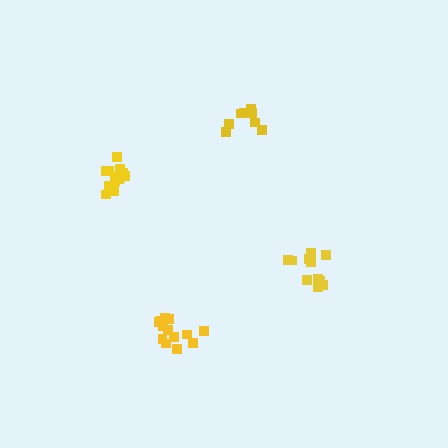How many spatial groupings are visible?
There are 4 spatial groupings.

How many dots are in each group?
Group 1: 13 dots, Group 2: 9 dots, Group 3: 13 dots, Group 4: 11 dots (46 total).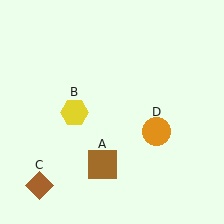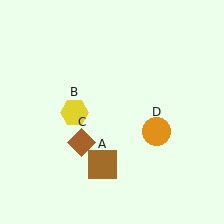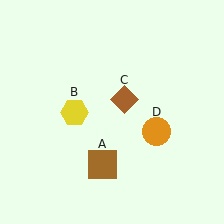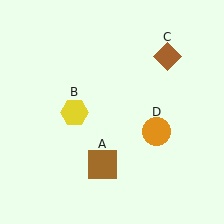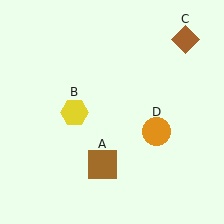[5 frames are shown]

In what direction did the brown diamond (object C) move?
The brown diamond (object C) moved up and to the right.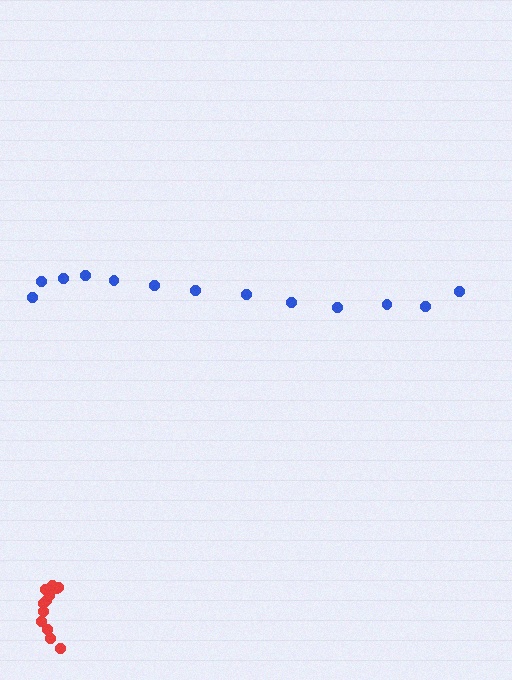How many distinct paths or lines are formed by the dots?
There are 2 distinct paths.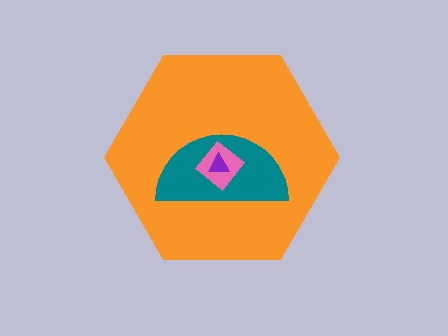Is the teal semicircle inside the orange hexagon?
Yes.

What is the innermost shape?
The purple triangle.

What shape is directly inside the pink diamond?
The purple triangle.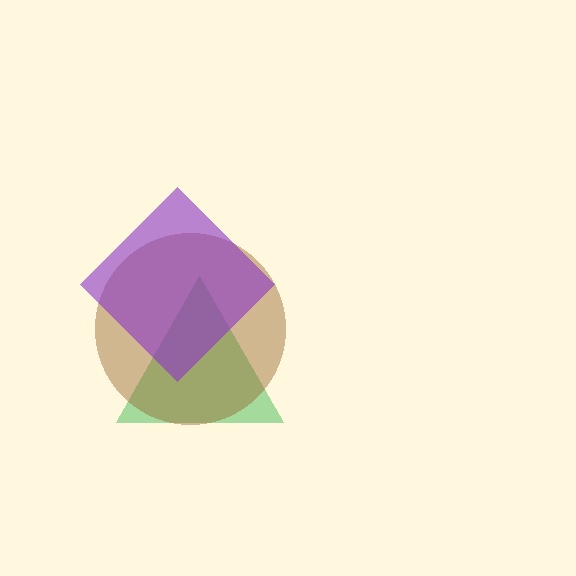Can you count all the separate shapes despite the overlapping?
Yes, there are 3 separate shapes.